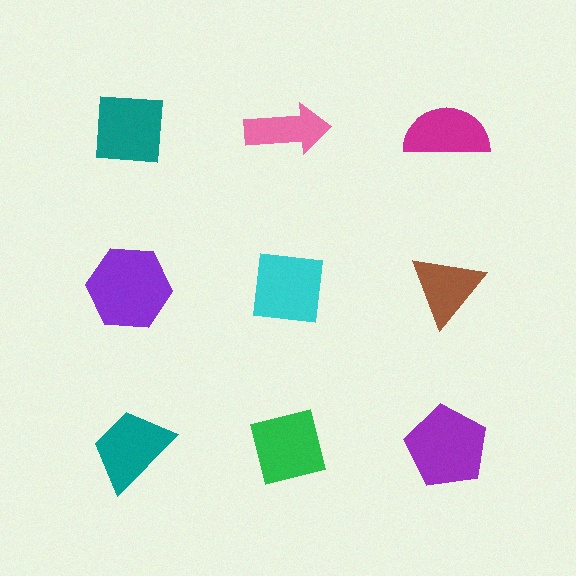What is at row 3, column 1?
A teal trapezoid.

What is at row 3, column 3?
A purple pentagon.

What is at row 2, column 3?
A brown triangle.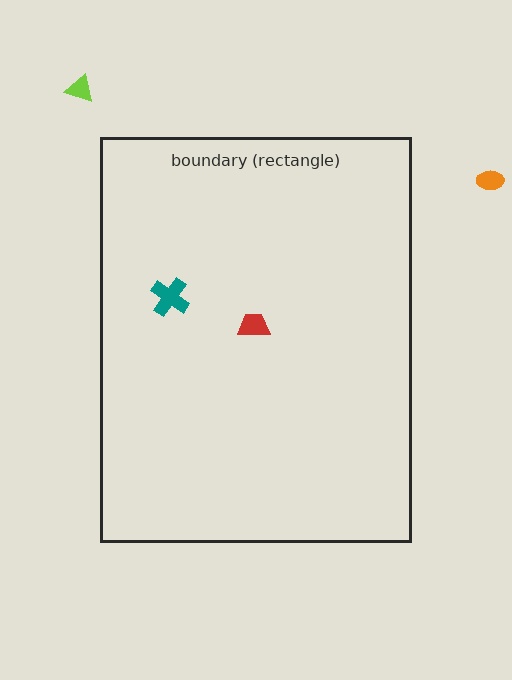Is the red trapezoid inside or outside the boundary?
Inside.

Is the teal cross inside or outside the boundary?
Inside.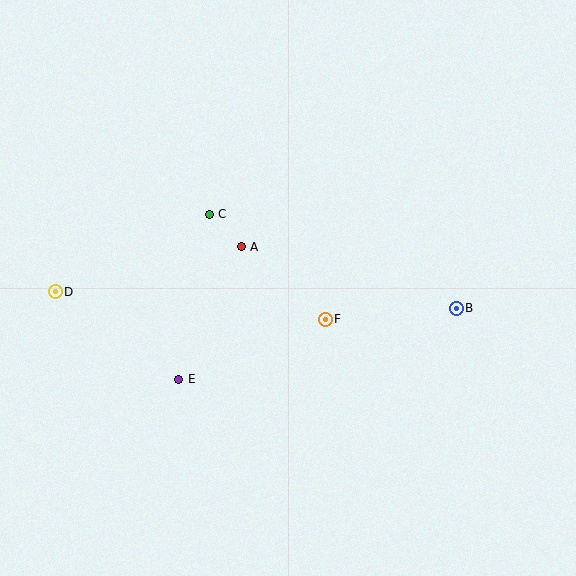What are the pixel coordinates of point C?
Point C is at (209, 214).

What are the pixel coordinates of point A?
Point A is at (241, 247).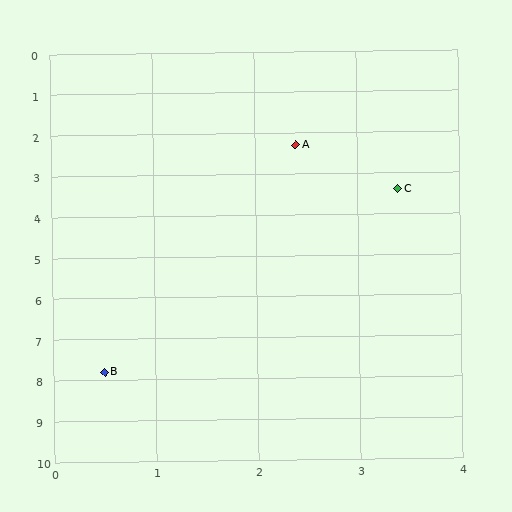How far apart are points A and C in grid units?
Points A and C are about 1.5 grid units apart.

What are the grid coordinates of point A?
Point A is at approximately (2.4, 2.3).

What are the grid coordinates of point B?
Point B is at approximately (0.5, 7.8).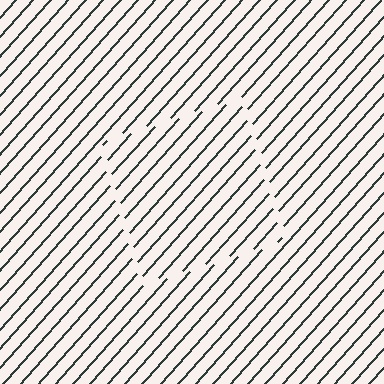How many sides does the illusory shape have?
4 sides — the line-ends trace a square.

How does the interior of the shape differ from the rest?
The interior of the shape contains the same grating, shifted by half a period — the contour is defined by the phase discontinuity where line-ends from the inner and outer gratings abut.